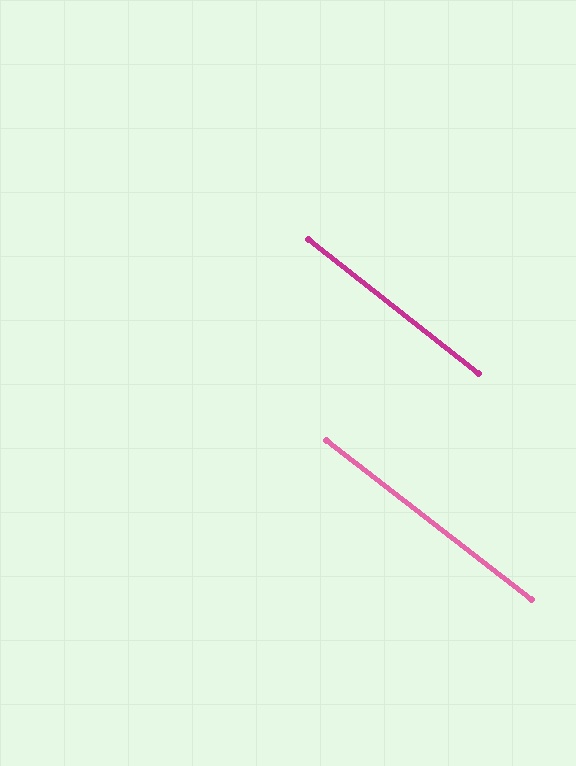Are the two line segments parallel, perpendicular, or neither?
Parallel — their directions differ by only 0.5°.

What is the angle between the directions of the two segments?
Approximately 0 degrees.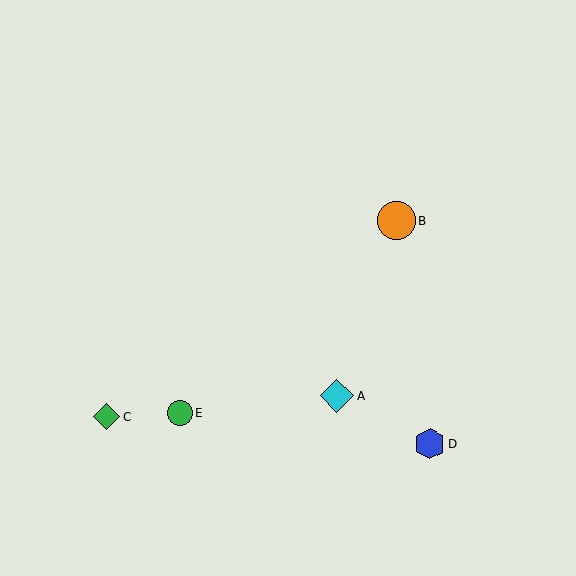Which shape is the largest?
The orange circle (labeled B) is the largest.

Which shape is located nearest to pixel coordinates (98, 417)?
The green diamond (labeled C) at (106, 417) is nearest to that location.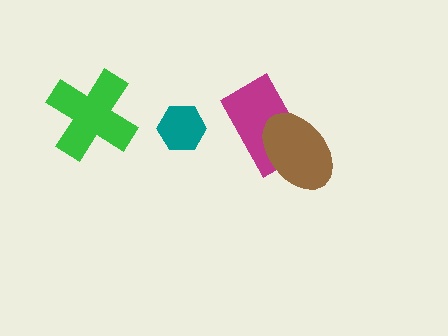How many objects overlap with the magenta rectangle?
1 object overlaps with the magenta rectangle.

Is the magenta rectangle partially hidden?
Yes, it is partially covered by another shape.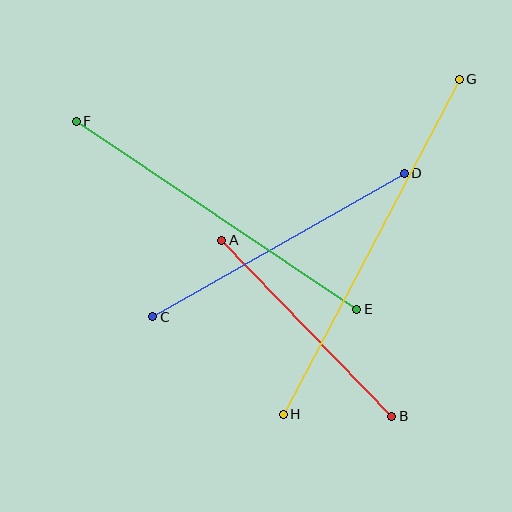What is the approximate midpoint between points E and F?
The midpoint is at approximately (217, 215) pixels.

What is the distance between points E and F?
The distance is approximately 337 pixels.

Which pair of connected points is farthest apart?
Points G and H are farthest apart.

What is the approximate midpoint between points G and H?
The midpoint is at approximately (371, 247) pixels.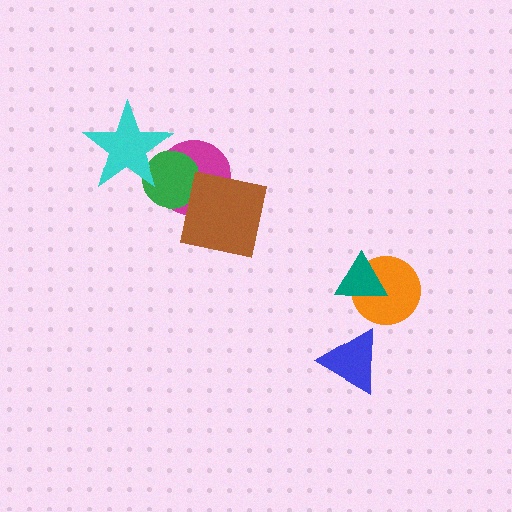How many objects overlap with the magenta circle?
3 objects overlap with the magenta circle.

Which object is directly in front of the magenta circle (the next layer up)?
The green circle is directly in front of the magenta circle.